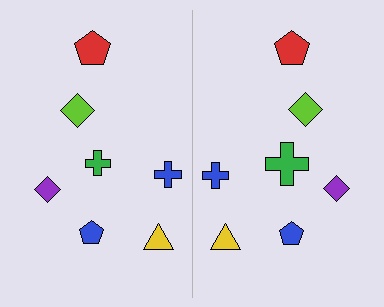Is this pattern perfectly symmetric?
No, the pattern is not perfectly symmetric. The green cross on the right side has a different size than its mirror counterpart.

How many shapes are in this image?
There are 14 shapes in this image.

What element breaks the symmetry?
The green cross on the right side has a different size than its mirror counterpart.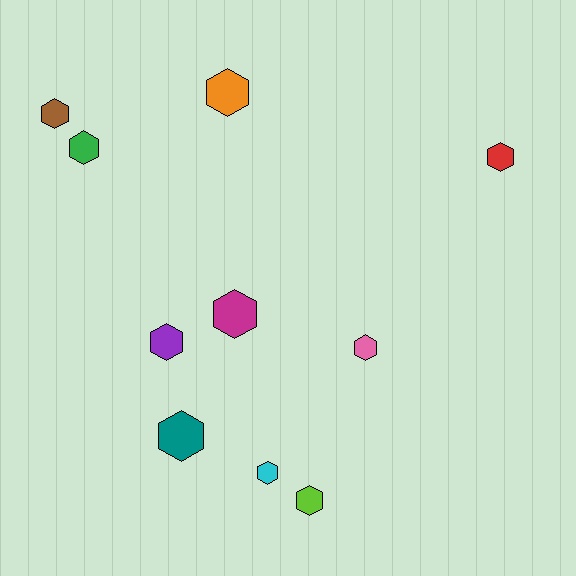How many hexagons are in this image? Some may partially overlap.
There are 10 hexagons.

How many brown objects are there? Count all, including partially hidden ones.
There is 1 brown object.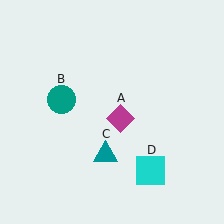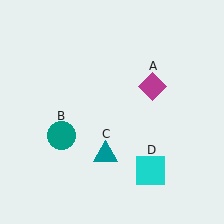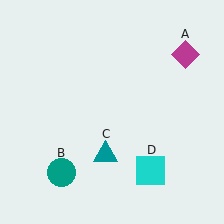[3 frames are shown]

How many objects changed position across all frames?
2 objects changed position: magenta diamond (object A), teal circle (object B).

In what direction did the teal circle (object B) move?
The teal circle (object B) moved down.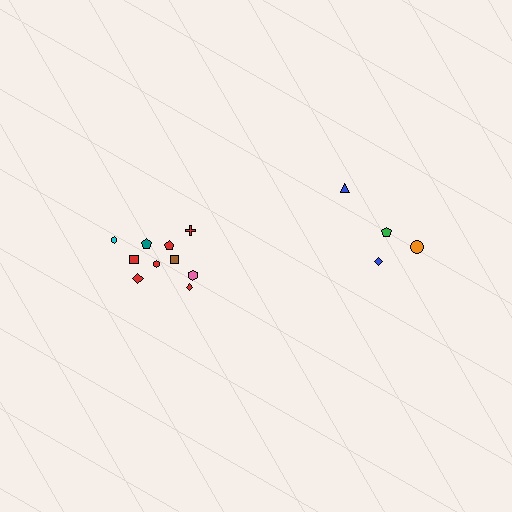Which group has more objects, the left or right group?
The left group.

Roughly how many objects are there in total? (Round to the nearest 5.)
Roughly 15 objects in total.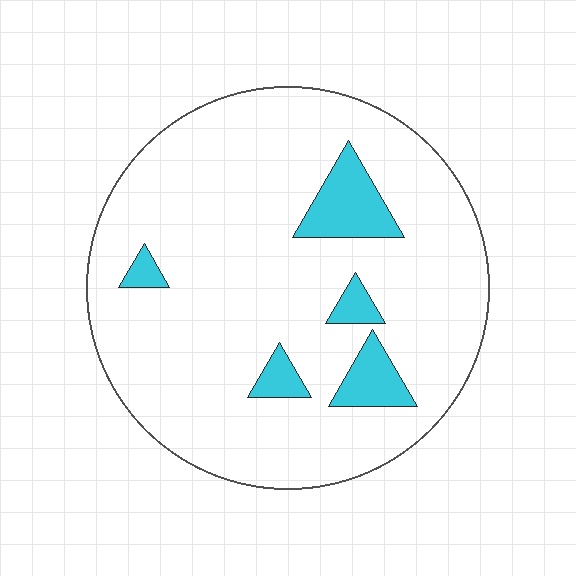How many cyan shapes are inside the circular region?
5.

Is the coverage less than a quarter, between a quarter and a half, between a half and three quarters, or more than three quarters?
Less than a quarter.